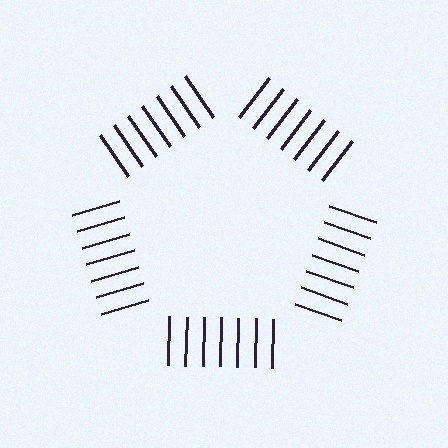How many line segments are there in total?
35 — 7 along each of the 5 edges.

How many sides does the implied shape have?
5 sides — the line-ends trace a pentagon.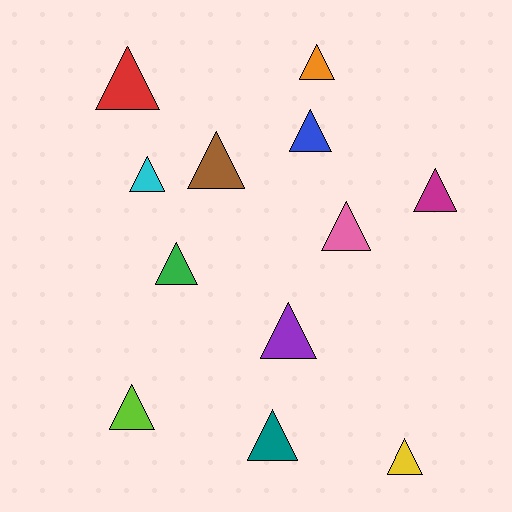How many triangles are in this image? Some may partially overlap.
There are 12 triangles.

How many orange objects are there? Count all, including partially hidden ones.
There is 1 orange object.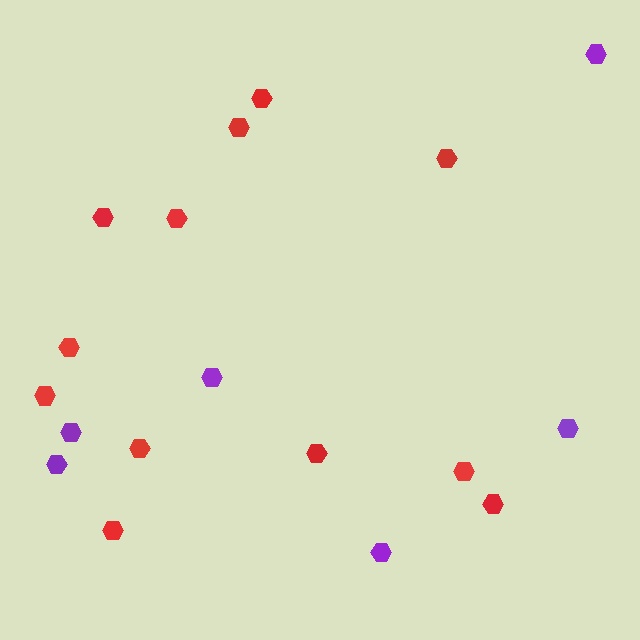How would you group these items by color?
There are 2 groups: one group of red hexagons (12) and one group of purple hexagons (6).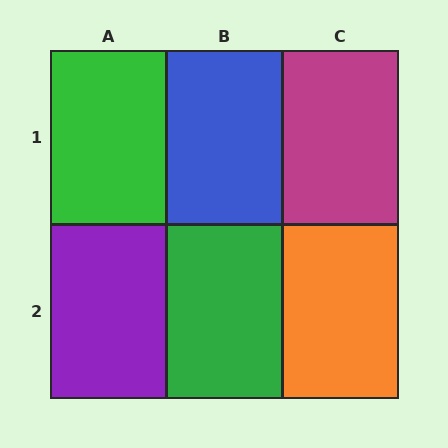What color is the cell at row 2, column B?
Green.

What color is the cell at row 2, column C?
Orange.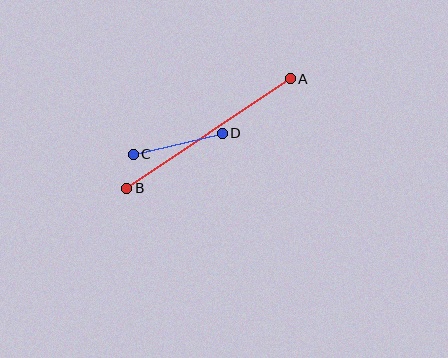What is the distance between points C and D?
The distance is approximately 92 pixels.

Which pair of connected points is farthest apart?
Points A and B are farthest apart.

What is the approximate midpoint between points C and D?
The midpoint is at approximately (178, 144) pixels.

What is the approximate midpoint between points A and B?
The midpoint is at approximately (209, 133) pixels.